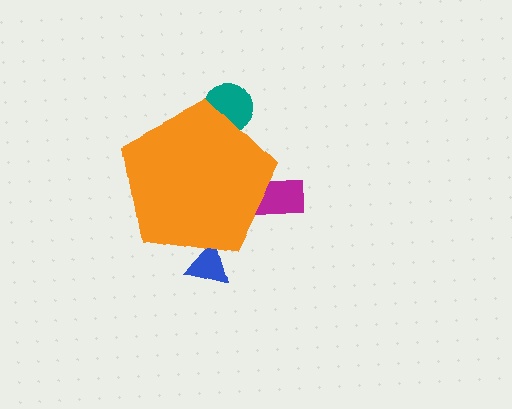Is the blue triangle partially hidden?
Yes, the blue triangle is partially hidden behind the orange pentagon.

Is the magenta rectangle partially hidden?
Yes, the magenta rectangle is partially hidden behind the orange pentagon.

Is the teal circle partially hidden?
Yes, the teal circle is partially hidden behind the orange pentagon.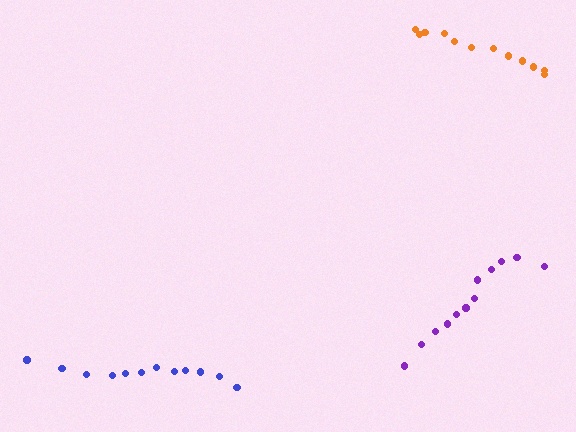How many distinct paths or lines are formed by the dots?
There are 3 distinct paths.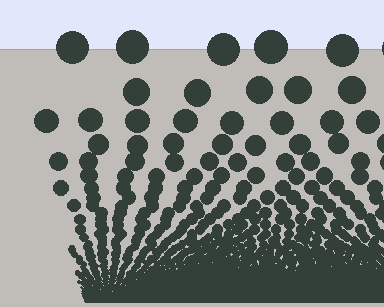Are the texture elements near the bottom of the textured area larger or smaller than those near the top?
Smaller. The gradient is inverted — elements near the bottom are smaller and denser.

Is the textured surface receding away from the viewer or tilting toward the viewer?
The surface appears to tilt toward the viewer. Texture elements get larger and sparser toward the top.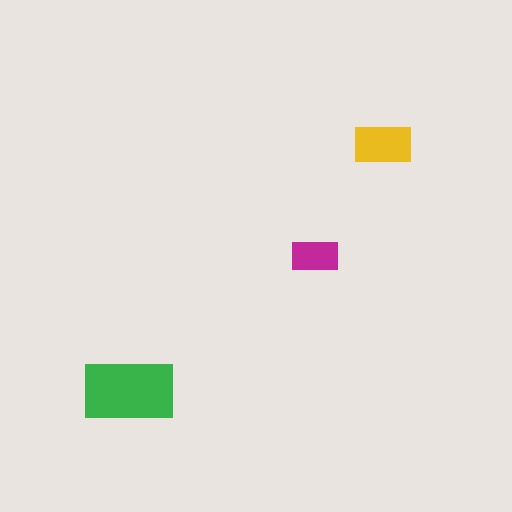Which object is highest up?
The yellow rectangle is topmost.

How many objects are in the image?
There are 3 objects in the image.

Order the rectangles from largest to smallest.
the green one, the yellow one, the magenta one.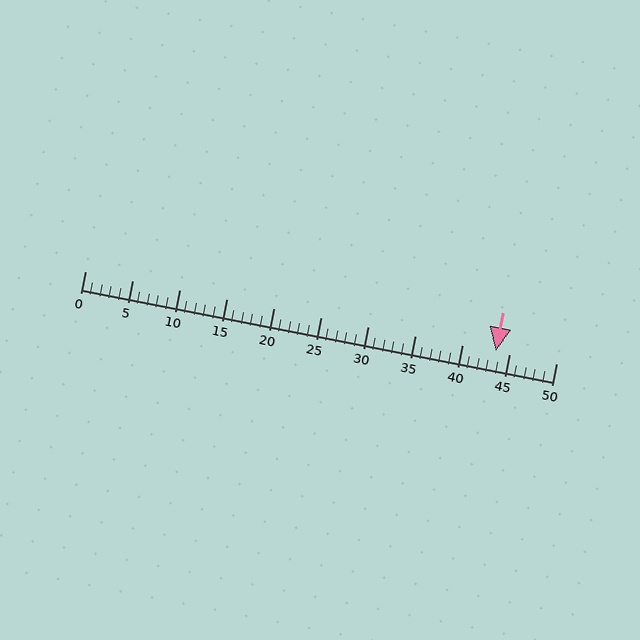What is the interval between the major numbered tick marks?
The major tick marks are spaced 5 units apart.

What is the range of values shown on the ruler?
The ruler shows values from 0 to 50.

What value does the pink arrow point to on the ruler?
The pink arrow points to approximately 44.